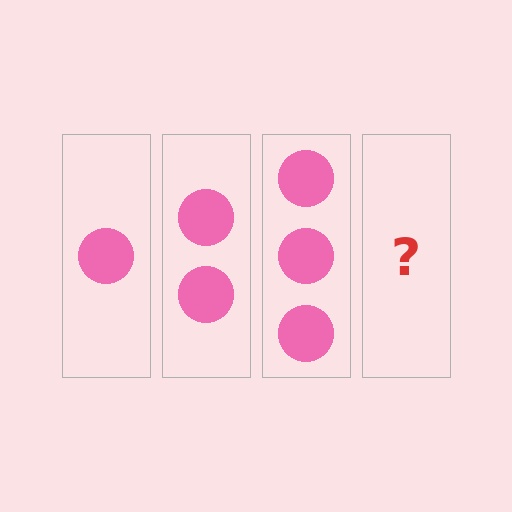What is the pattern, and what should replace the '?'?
The pattern is that each step adds one more circle. The '?' should be 4 circles.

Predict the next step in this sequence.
The next step is 4 circles.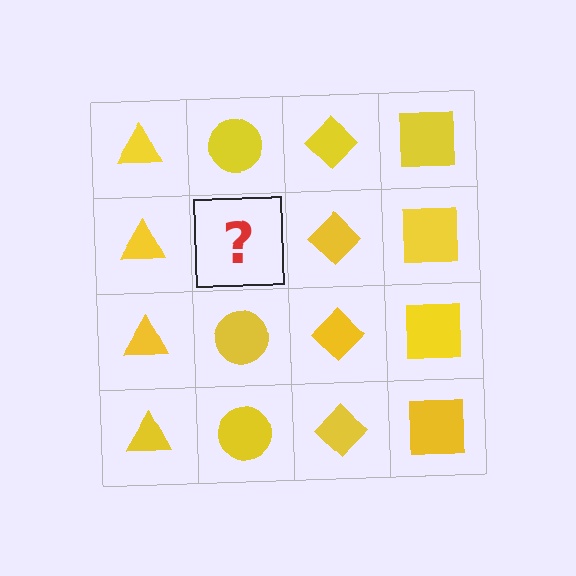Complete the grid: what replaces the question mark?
The question mark should be replaced with a yellow circle.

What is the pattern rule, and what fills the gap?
The rule is that each column has a consistent shape. The gap should be filled with a yellow circle.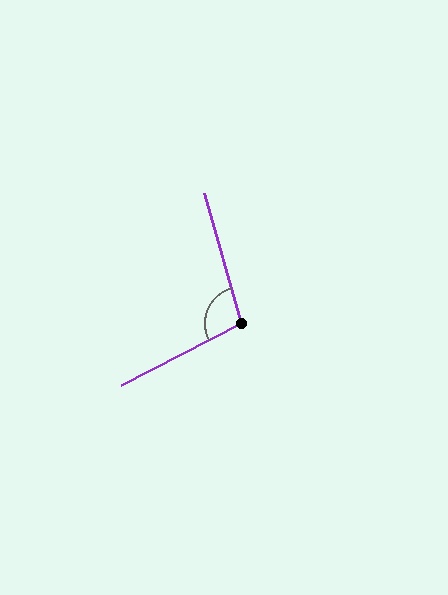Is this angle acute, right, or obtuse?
It is obtuse.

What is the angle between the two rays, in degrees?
Approximately 102 degrees.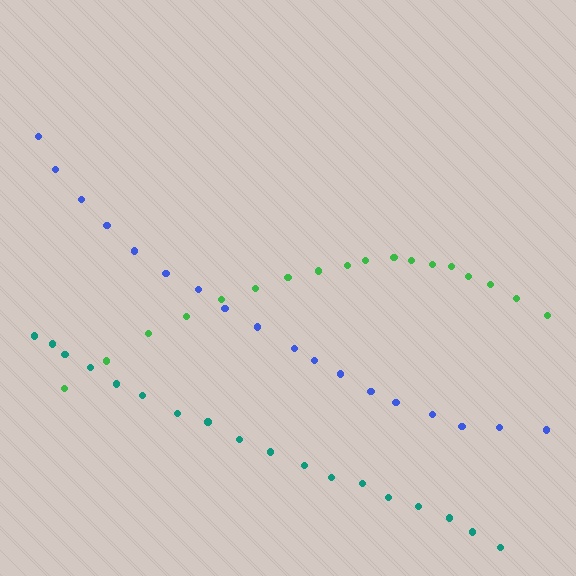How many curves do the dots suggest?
There are 3 distinct paths.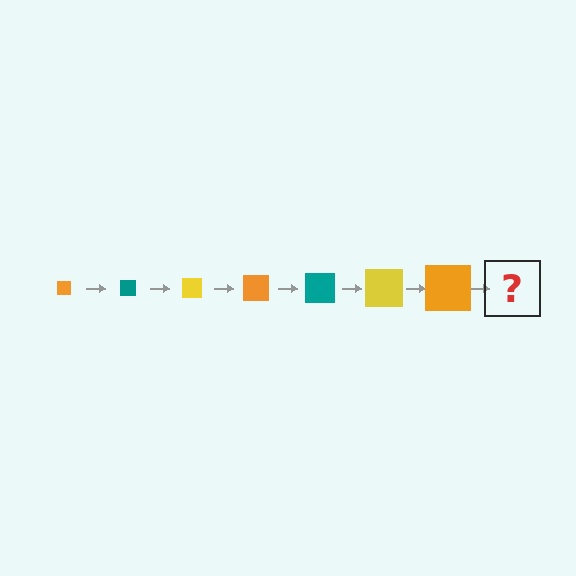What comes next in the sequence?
The next element should be a teal square, larger than the previous one.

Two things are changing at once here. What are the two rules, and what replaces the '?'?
The two rules are that the square grows larger each step and the color cycles through orange, teal, and yellow. The '?' should be a teal square, larger than the previous one.